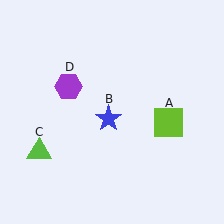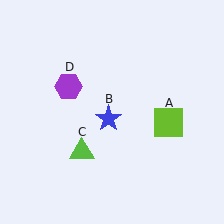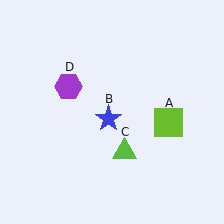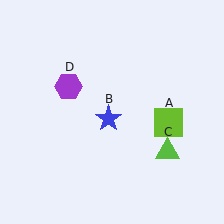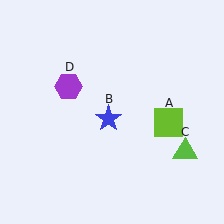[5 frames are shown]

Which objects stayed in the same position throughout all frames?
Lime square (object A) and blue star (object B) and purple hexagon (object D) remained stationary.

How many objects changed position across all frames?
1 object changed position: lime triangle (object C).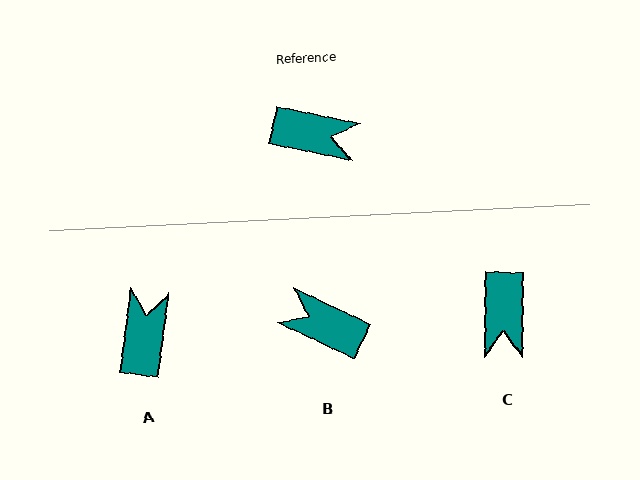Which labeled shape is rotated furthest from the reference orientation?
B, about 166 degrees away.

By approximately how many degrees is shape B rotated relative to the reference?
Approximately 166 degrees counter-clockwise.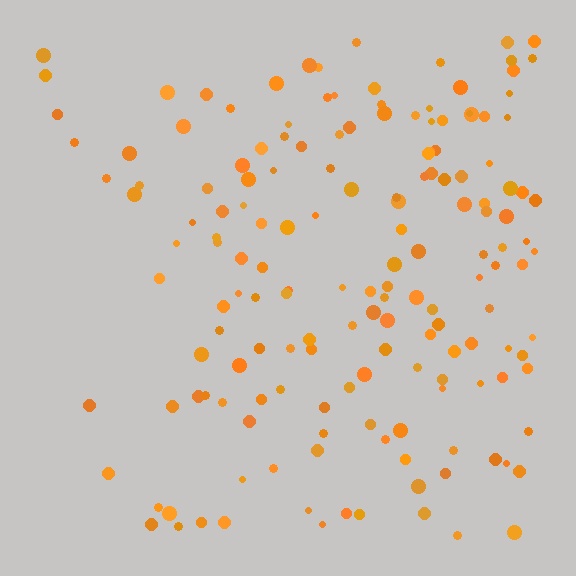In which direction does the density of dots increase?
From left to right, with the right side densest.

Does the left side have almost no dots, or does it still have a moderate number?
Still a moderate number, just noticeably fewer than the right.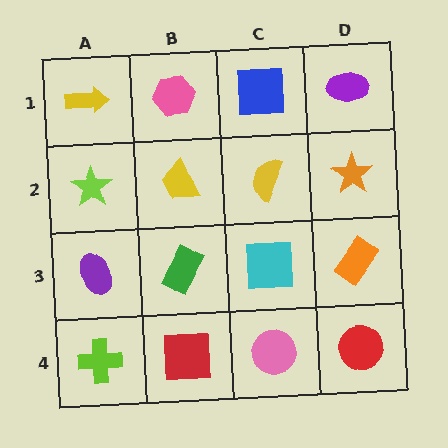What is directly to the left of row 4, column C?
A red square.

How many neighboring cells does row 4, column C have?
3.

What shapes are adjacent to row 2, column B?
A pink hexagon (row 1, column B), a green rectangle (row 3, column B), a lime star (row 2, column A), a yellow semicircle (row 2, column C).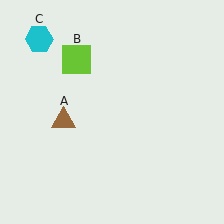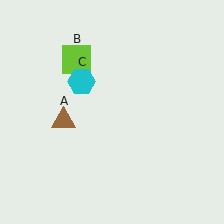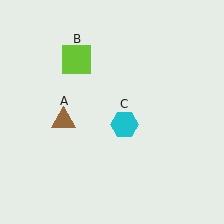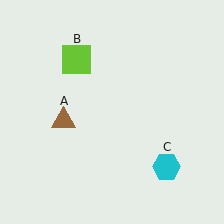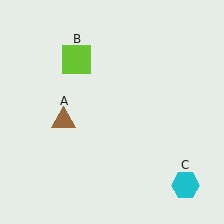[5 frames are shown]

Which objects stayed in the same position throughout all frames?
Brown triangle (object A) and lime square (object B) remained stationary.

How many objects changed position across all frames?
1 object changed position: cyan hexagon (object C).